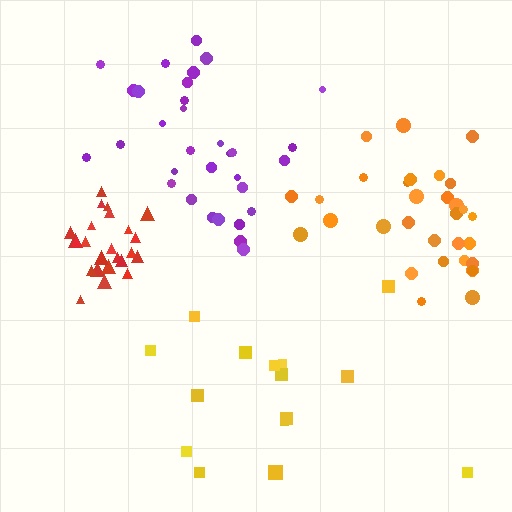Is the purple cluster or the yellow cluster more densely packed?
Purple.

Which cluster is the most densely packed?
Red.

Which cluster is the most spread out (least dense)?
Yellow.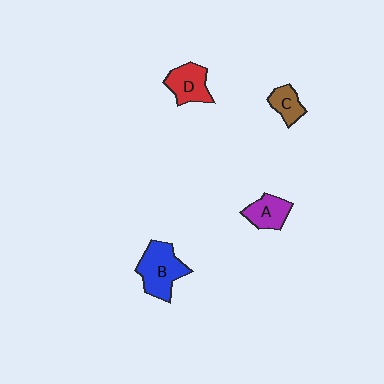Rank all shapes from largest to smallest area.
From largest to smallest: B (blue), D (red), A (purple), C (brown).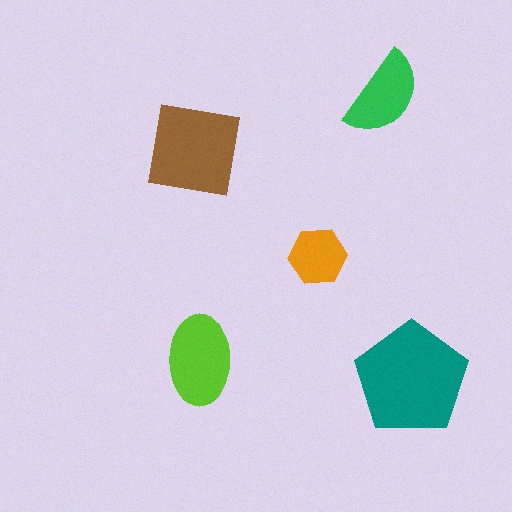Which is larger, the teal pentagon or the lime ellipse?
The teal pentagon.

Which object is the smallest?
The orange hexagon.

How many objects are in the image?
There are 5 objects in the image.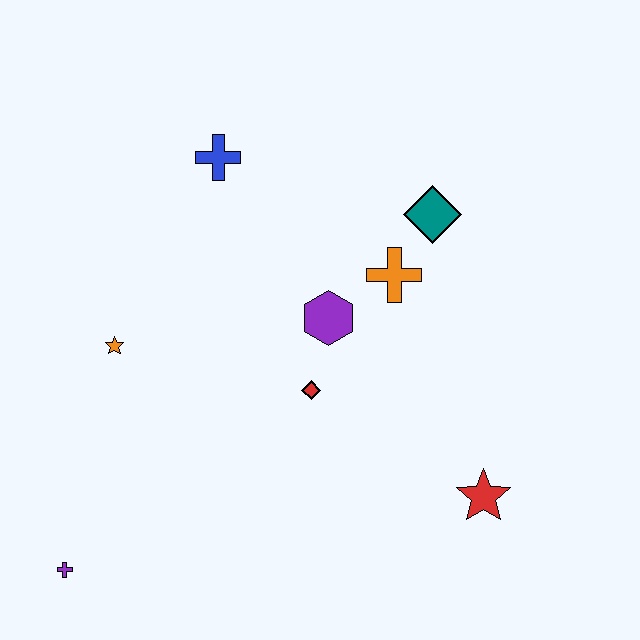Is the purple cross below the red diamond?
Yes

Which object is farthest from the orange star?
The red star is farthest from the orange star.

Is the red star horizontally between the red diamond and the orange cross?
No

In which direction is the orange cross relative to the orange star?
The orange cross is to the right of the orange star.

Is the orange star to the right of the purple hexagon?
No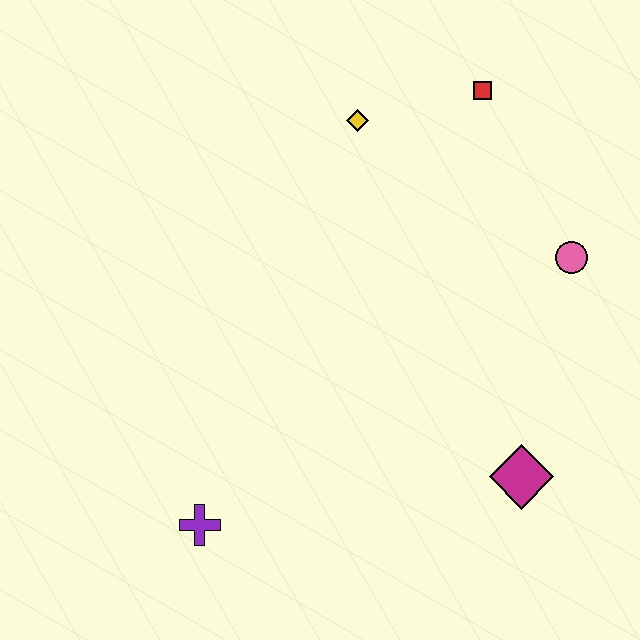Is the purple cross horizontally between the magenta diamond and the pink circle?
No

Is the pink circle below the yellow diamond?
Yes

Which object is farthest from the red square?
The purple cross is farthest from the red square.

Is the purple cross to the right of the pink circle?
No